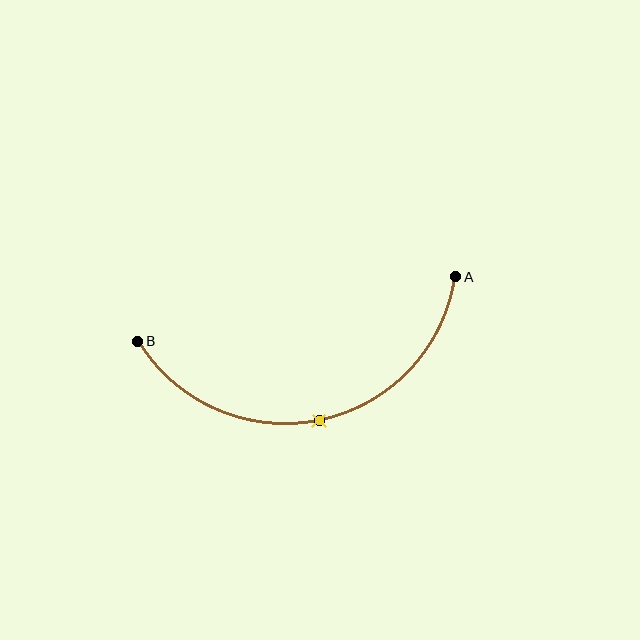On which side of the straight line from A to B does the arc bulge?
The arc bulges below the straight line connecting A and B.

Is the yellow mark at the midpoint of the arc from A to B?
Yes. The yellow mark lies on the arc at equal arc-length from both A and B — it is the arc midpoint.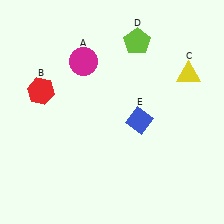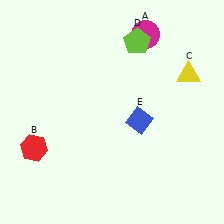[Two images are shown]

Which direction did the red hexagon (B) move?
The red hexagon (B) moved down.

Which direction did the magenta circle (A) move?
The magenta circle (A) moved right.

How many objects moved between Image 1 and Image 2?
2 objects moved between the two images.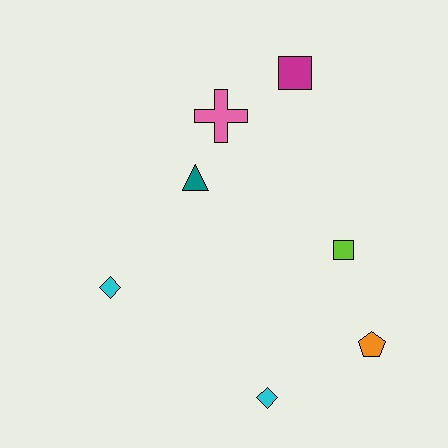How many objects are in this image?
There are 7 objects.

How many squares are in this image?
There are 2 squares.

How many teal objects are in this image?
There is 1 teal object.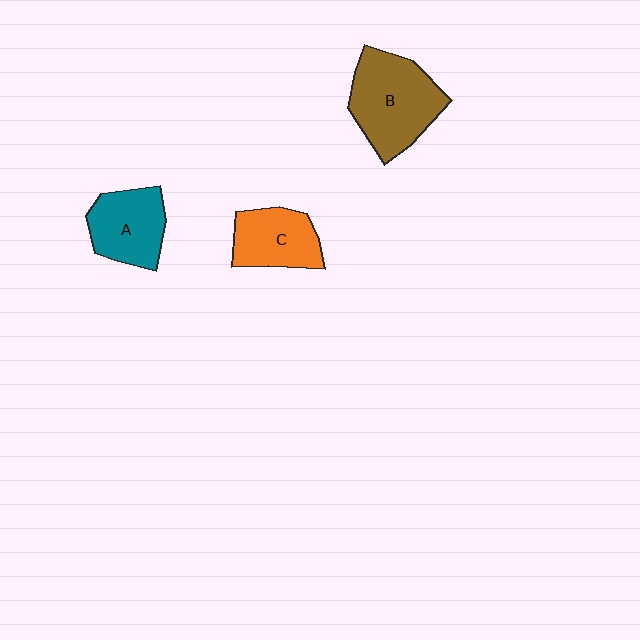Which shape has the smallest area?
Shape C (orange).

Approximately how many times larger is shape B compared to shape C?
Approximately 1.5 times.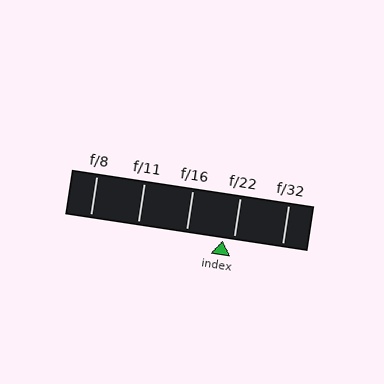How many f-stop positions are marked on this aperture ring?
There are 5 f-stop positions marked.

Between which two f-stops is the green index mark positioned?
The index mark is between f/16 and f/22.